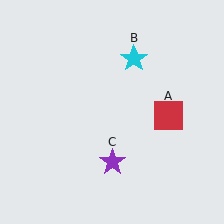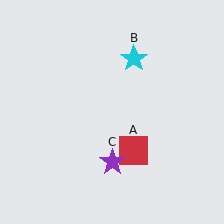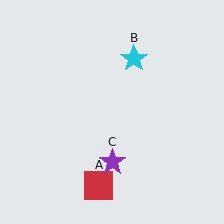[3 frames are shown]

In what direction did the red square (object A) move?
The red square (object A) moved down and to the left.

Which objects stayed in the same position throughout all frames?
Cyan star (object B) and purple star (object C) remained stationary.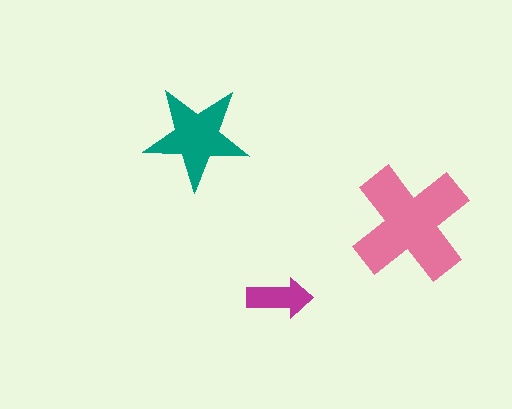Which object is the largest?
The pink cross.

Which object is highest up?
The teal star is topmost.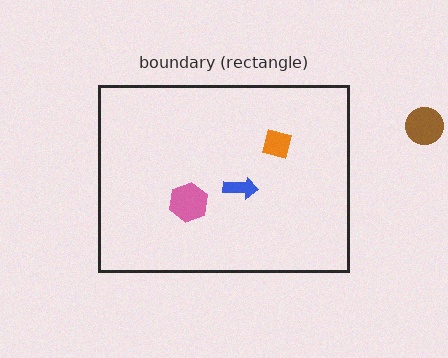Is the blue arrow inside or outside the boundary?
Inside.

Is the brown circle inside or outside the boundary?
Outside.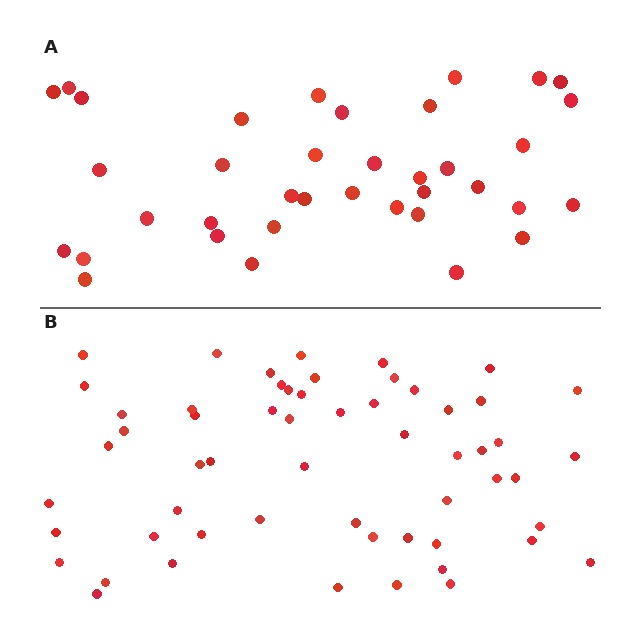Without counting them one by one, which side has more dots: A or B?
Region B (the bottom region) has more dots.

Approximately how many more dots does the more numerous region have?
Region B has approximately 20 more dots than region A.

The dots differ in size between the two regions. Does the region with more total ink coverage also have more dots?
No. Region A has more total ink coverage because its dots are larger, but region B actually contains more individual dots. Total area can be misleading — the number of items is what matters here.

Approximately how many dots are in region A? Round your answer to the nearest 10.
About 40 dots. (The exact count is 37, which rounds to 40.)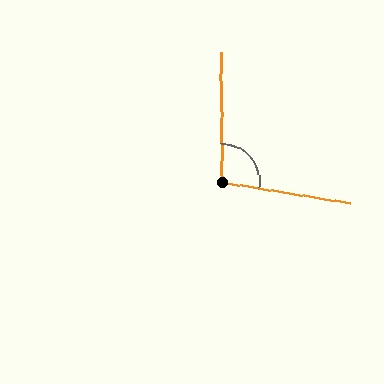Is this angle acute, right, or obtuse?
It is obtuse.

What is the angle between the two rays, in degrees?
Approximately 99 degrees.